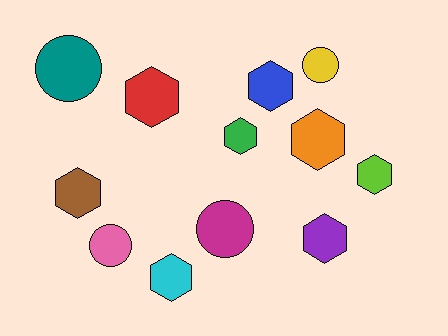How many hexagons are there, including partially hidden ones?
There are 8 hexagons.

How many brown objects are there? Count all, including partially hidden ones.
There is 1 brown object.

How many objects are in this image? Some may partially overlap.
There are 12 objects.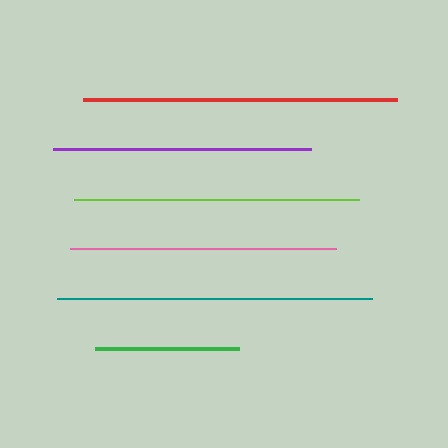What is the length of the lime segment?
The lime segment is approximately 285 pixels long.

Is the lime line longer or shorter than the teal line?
The teal line is longer than the lime line.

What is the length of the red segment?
The red segment is approximately 314 pixels long.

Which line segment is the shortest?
The green line is the shortest at approximately 143 pixels.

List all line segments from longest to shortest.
From longest to shortest: teal, red, lime, pink, purple, green.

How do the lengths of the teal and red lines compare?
The teal and red lines are approximately the same length.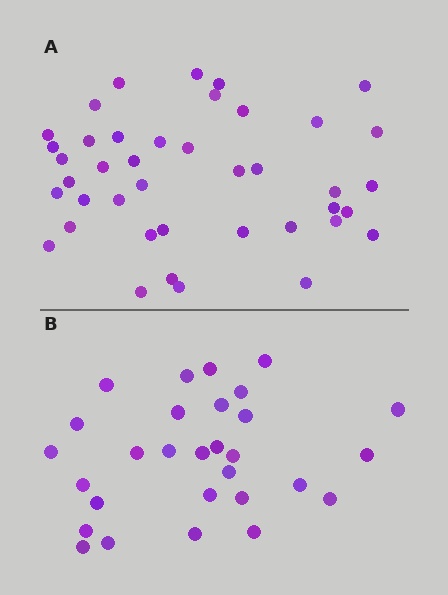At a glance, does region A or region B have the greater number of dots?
Region A (the top region) has more dots.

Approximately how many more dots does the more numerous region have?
Region A has roughly 12 or so more dots than region B.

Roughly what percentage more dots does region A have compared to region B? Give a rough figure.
About 40% more.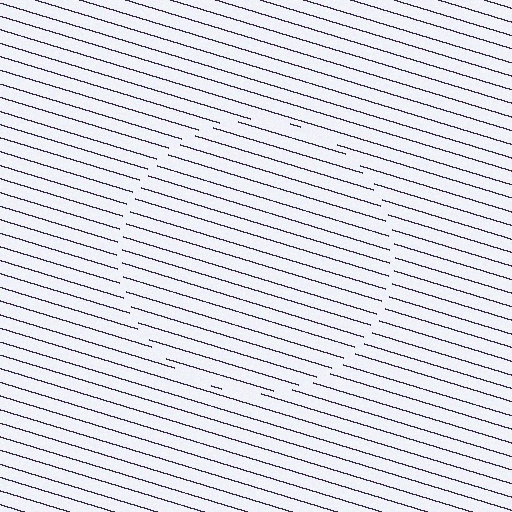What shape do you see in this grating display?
An illusory circle. The interior of the shape contains the same grating, shifted by half a period — the contour is defined by the phase discontinuity where line-ends from the inner and outer gratings abut.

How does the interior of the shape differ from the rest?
The interior of the shape contains the same grating, shifted by half a period — the contour is defined by the phase discontinuity where line-ends from the inner and outer gratings abut.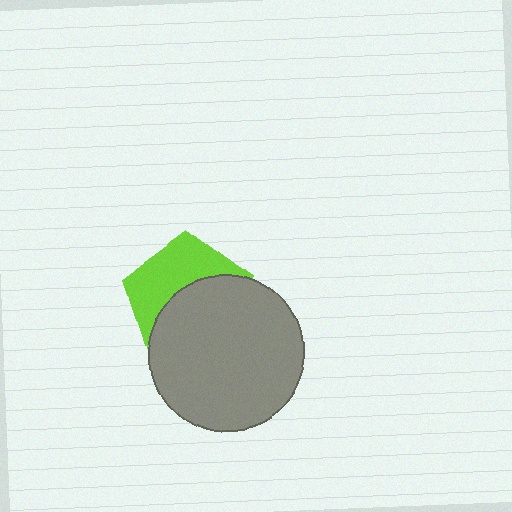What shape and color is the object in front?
The object in front is a gray circle.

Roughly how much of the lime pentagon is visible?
A small part of it is visible (roughly 45%).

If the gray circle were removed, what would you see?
You would see the complete lime pentagon.